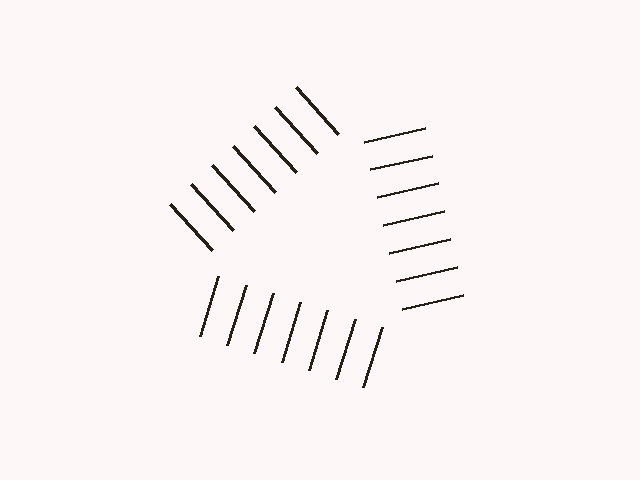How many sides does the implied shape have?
3 sides — the line-ends trace a triangle.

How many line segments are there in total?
21 — 7 along each of the 3 edges.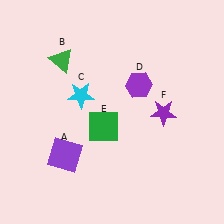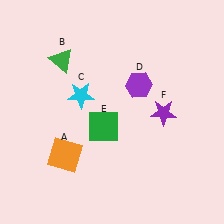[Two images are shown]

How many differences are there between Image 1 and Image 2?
There is 1 difference between the two images.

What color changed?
The square (A) changed from purple in Image 1 to orange in Image 2.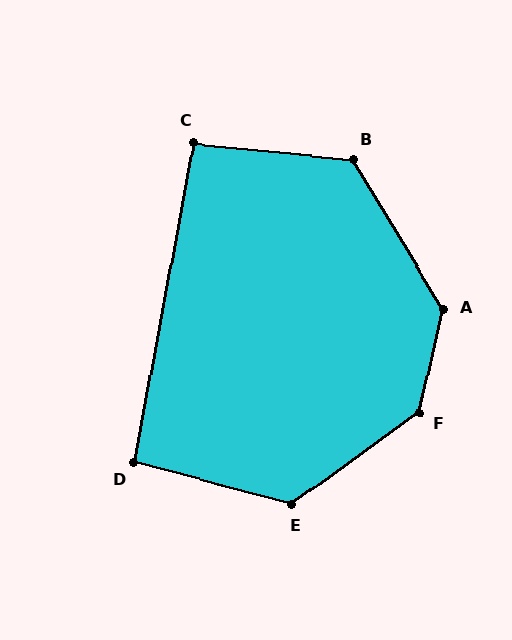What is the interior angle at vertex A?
Approximately 136 degrees (obtuse).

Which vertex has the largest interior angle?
F, at approximately 139 degrees.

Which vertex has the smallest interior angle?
D, at approximately 94 degrees.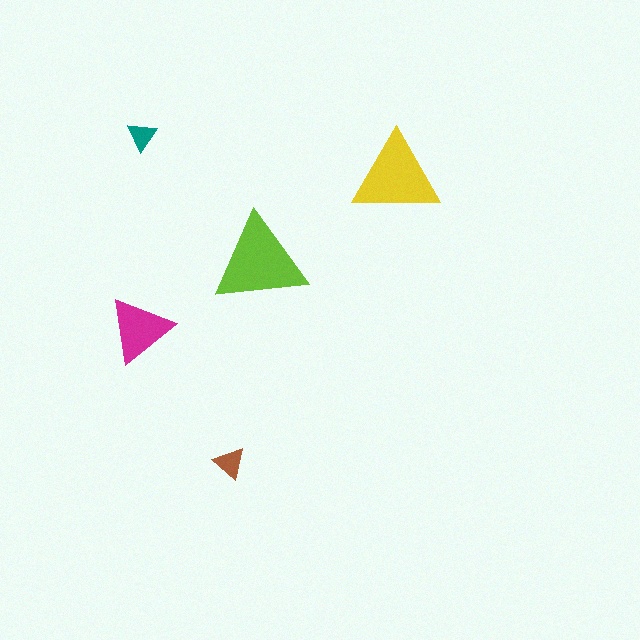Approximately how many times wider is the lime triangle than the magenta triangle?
About 1.5 times wider.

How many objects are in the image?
There are 5 objects in the image.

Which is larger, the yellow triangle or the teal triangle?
The yellow one.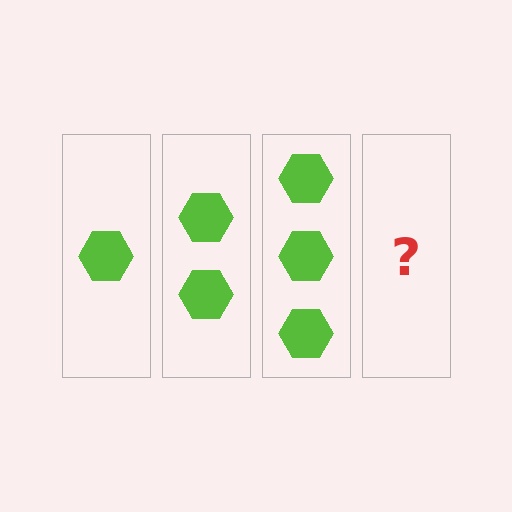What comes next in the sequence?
The next element should be 4 hexagons.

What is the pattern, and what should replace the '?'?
The pattern is that each step adds one more hexagon. The '?' should be 4 hexagons.